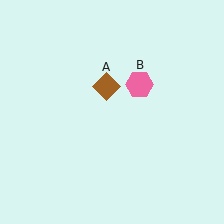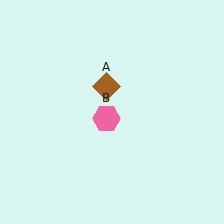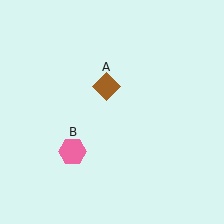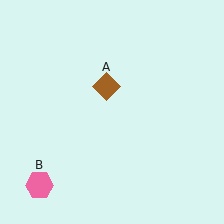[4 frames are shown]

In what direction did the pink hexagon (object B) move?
The pink hexagon (object B) moved down and to the left.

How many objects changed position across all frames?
1 object changed position: pink hexagon (object B).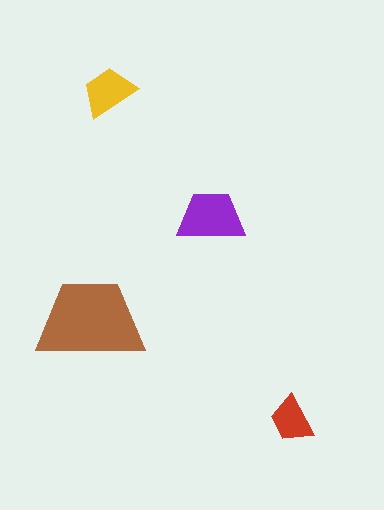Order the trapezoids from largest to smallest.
the brown one, the purple one, the yellow one, the red one.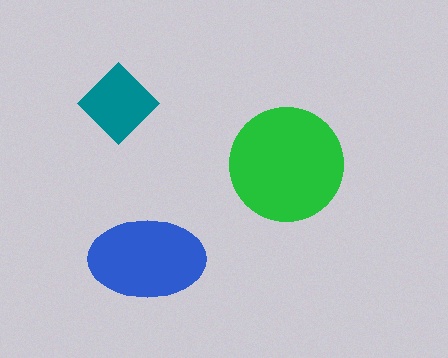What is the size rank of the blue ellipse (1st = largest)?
2nd.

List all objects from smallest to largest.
The teal diamond, the blue ellipse, the green circle.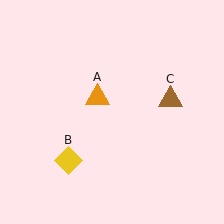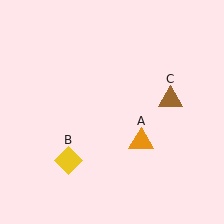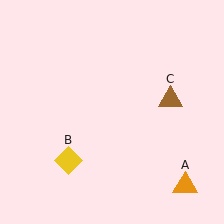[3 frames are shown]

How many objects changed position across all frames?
1 object changed position: orange triangle (object A).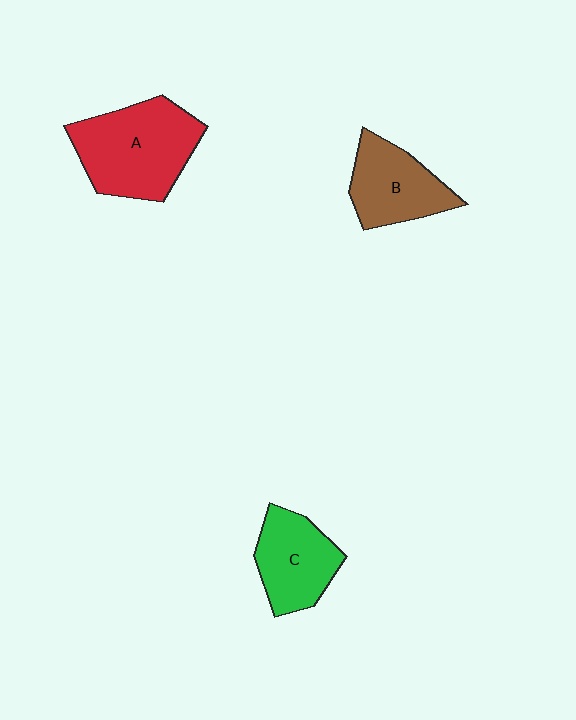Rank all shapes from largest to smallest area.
From largest to smallest: A (red), B (brown), C (green).